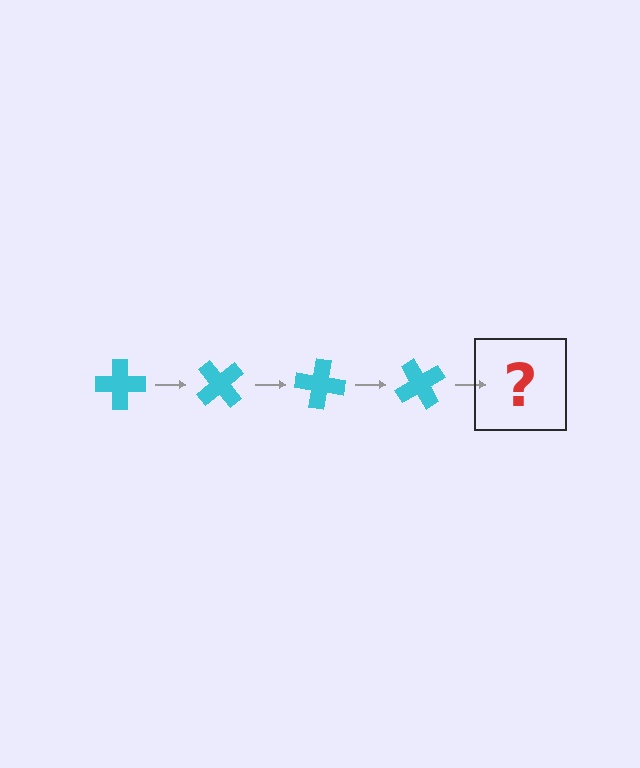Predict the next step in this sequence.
The next step is a cyan cross rotated 200 degrees.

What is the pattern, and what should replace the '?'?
The pattern is that the cross rotates 50 degrees each step. The '?' should be a cyan cross rotated 200 degrees.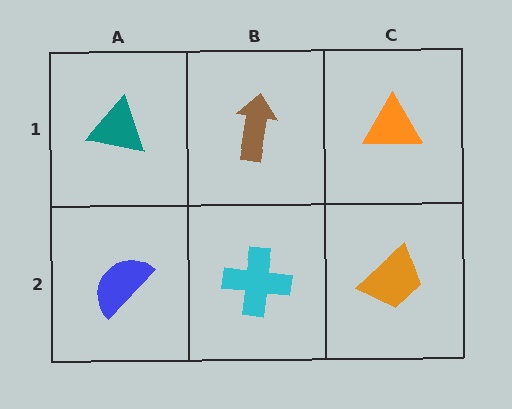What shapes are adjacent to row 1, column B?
A cyan cross (row 2, column B), a teal triangle (row 1, column A), an orange triangle (row 1, column C).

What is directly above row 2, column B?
A brown arrow.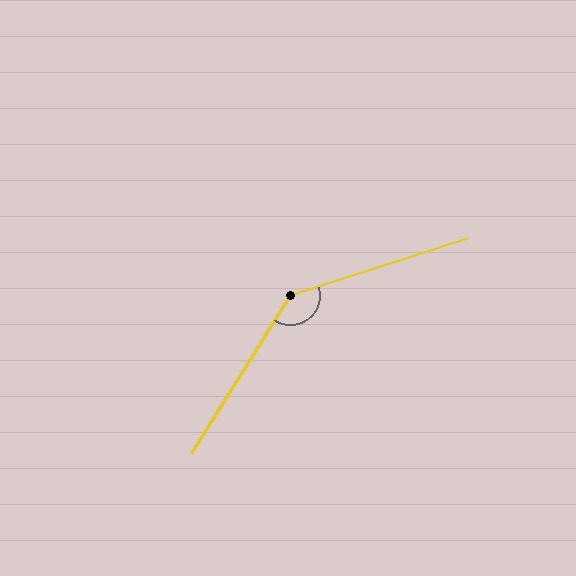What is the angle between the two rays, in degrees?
Approximately 140 degrees.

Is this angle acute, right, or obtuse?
It is obtuse.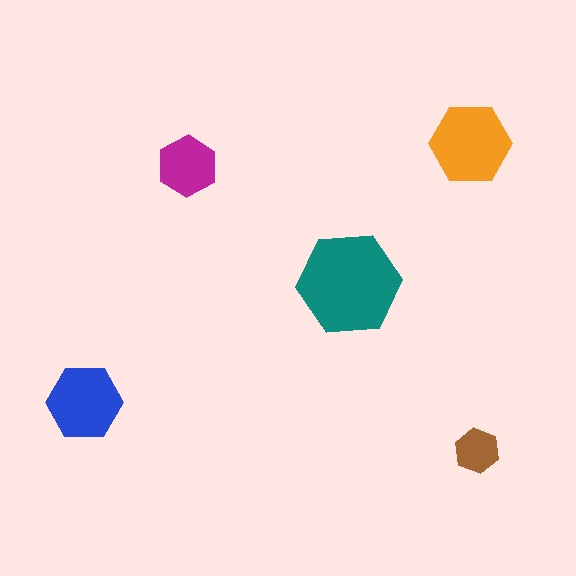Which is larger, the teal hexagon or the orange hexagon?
The teal one.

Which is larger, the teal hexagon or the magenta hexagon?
The teal one.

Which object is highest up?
The orange hexagon is topmost.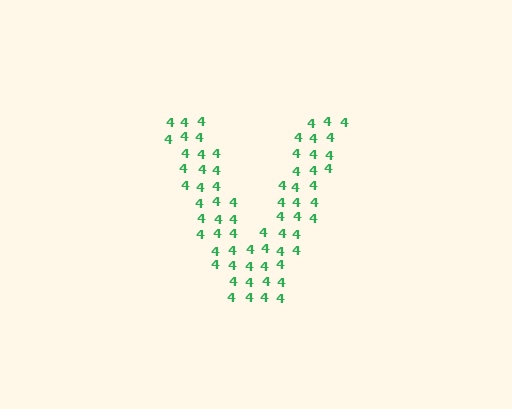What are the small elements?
The small elements are digit 4's.